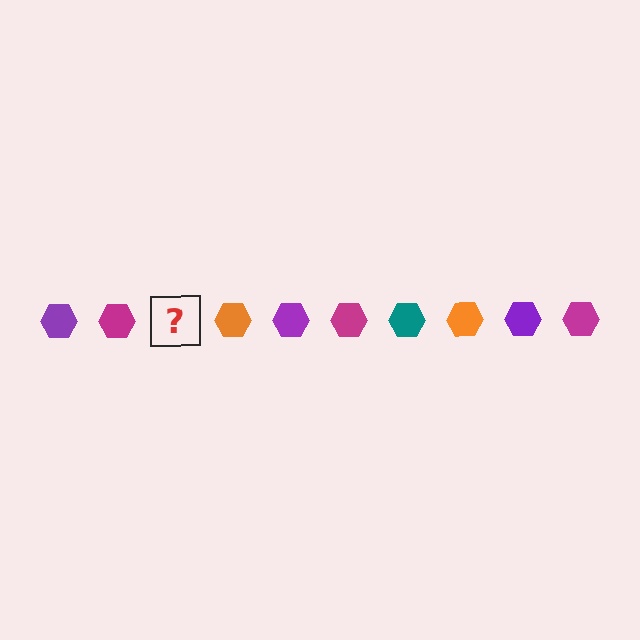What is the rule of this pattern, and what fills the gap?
The rule is that the pattern cycles through purple, magenta, teal, orange hexagons. The gap should be filled with a teal hexagon.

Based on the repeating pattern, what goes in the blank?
The blank should be a teal hexagon.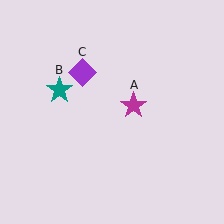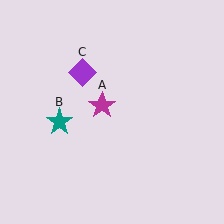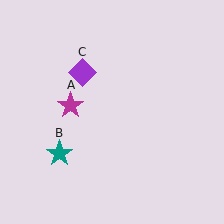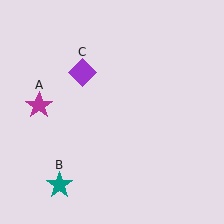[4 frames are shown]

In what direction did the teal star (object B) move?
The teal star (object B) moved down.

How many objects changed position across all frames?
2 objects changed position: magenta star (object A), teal star (object B).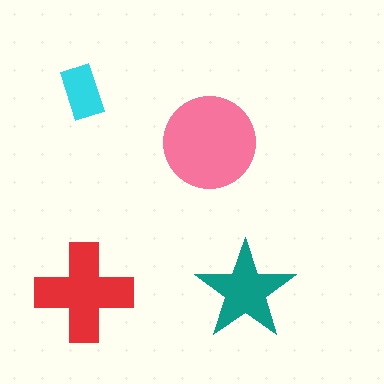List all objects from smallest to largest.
The cyan rectangle, the teal star, the red cross, the pink circle.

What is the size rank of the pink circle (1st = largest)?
1st.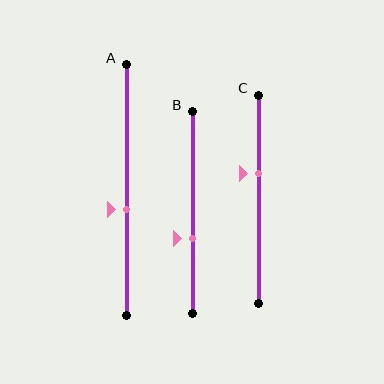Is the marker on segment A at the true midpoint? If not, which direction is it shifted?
No, the marker on segment A is shifted downward by about 8% of the segment length.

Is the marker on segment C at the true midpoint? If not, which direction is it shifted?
No, the marker on segment C is shifted upward by about 13% of the segment length.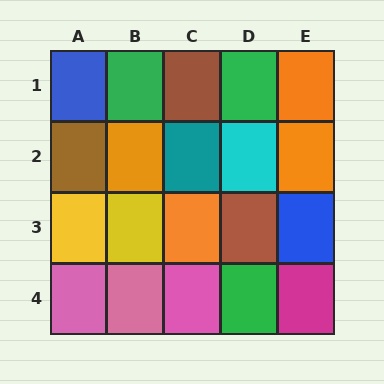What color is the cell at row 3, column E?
Blue.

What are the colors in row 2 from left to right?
Brown, orange, teal, cyan, orange.